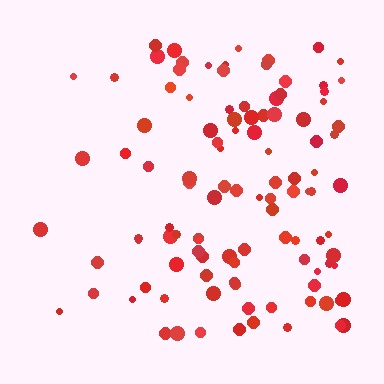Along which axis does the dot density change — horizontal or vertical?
Horizontal.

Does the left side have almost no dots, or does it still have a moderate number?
Still a moderate number, just noticeably fewer than the right.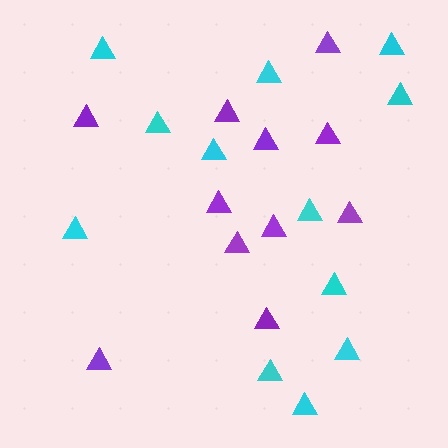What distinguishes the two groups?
There are 2 groups: one group of purple triangles (11) and one group of cyan triangles (12).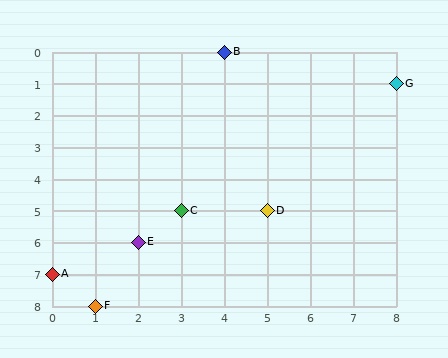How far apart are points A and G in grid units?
Points A and G are 8 columns and 6 rows apart (about 10.0 grid units diagonally).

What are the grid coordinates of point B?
Point B is at grid coordinates (4, 0).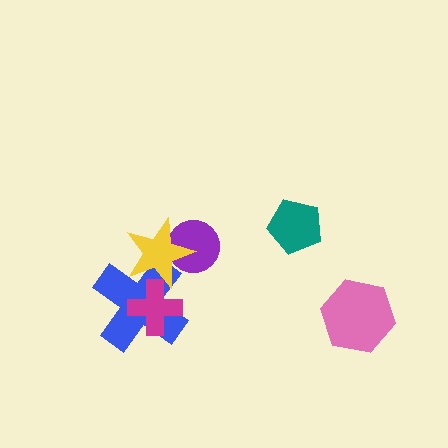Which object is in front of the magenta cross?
The yellow star is in front of the magenta cross.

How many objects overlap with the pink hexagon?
0 objects overlap with the pink hexagon.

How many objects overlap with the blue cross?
2 objects overlap with the blue cross.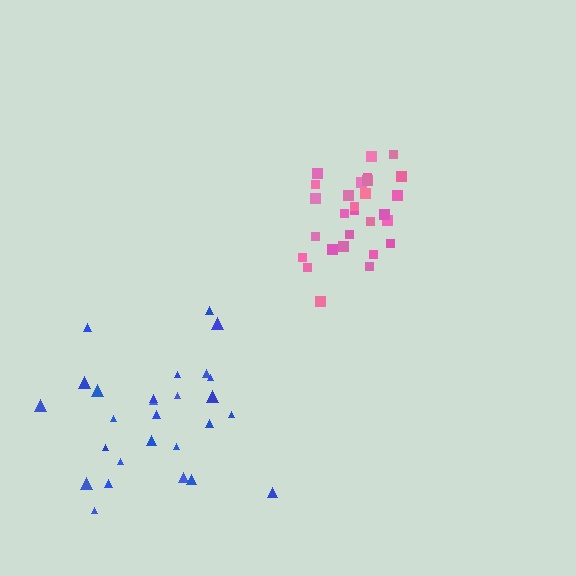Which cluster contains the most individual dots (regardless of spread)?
Pink (28).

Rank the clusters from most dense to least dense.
pink, blue.